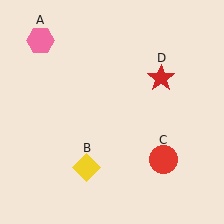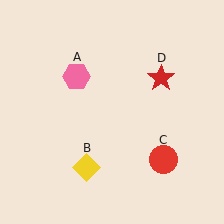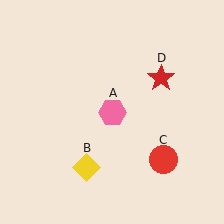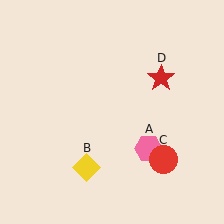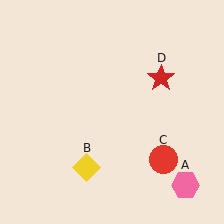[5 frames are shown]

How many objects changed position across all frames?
1 object changed position: pink hexagon (object A).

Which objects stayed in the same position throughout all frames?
Yellow diamond (object B) and red circle (object C) and red star (object D) remained stationary.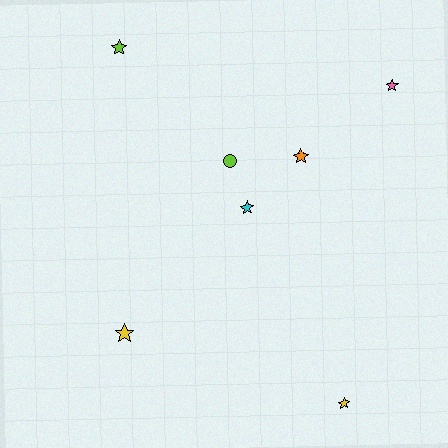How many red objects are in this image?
There are no red objects.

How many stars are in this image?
There are 6 stars.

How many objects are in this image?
There are 7 objects.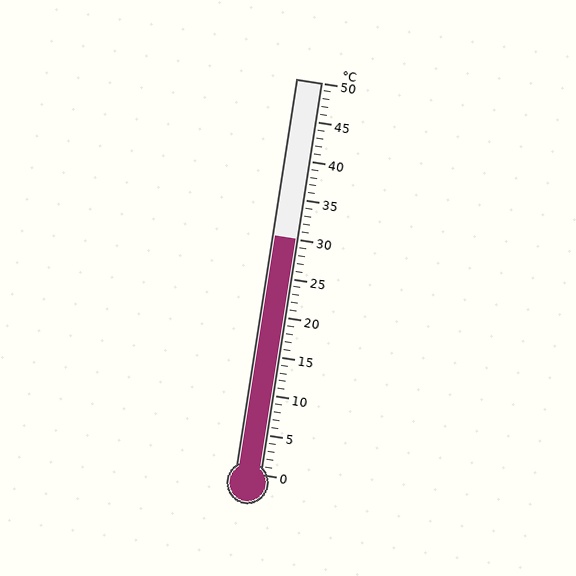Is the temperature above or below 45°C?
The temperature is below 45°C.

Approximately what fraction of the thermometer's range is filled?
The thermometer is filled to approximately 60% of its range.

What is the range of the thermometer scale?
The thermometer scale ranges from 0°C to 50°C.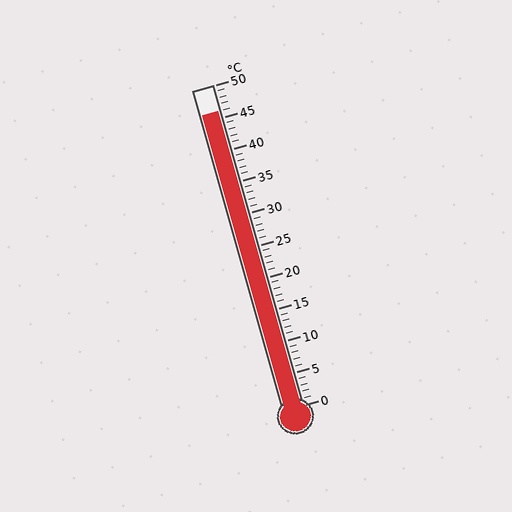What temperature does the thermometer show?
The thermometer shows approximately 46°C.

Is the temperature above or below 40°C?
The temperature is above 40°C.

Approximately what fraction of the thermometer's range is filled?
The thermometer is filled to approximately 90% of its range.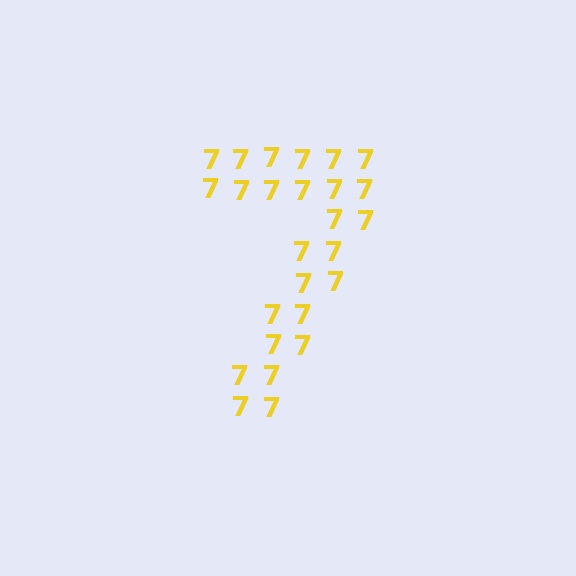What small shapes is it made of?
It is made of small digit 7's.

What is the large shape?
The large shape is the digit 7.